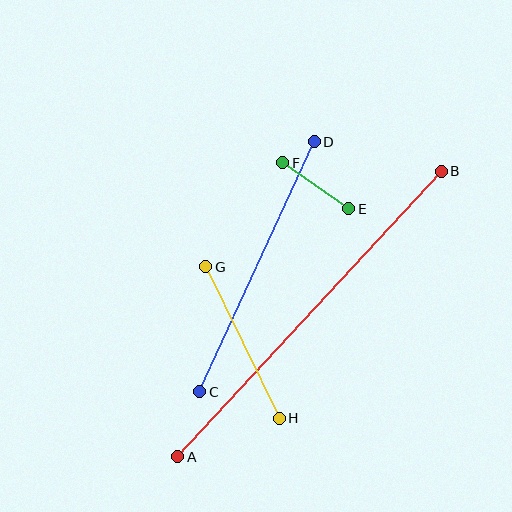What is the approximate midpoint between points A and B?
The midpoint is at approximately (310, 314) pixels.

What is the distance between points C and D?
The distance is approximately 275 pixels.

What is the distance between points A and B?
The distance is approximately 388 pixels.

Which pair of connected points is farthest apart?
Points A and B are farthest apart.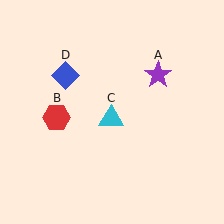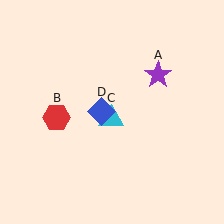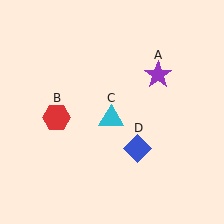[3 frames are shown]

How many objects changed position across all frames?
1 object changed position: blue diamond (object D).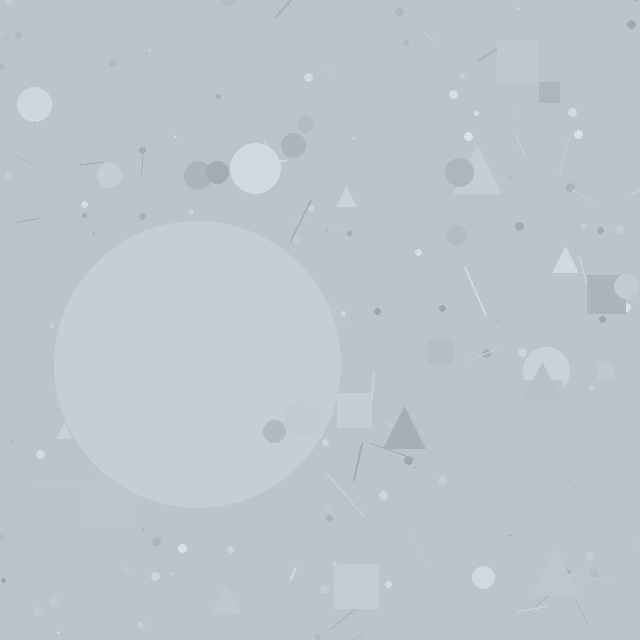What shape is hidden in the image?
A circle is hidden in the image.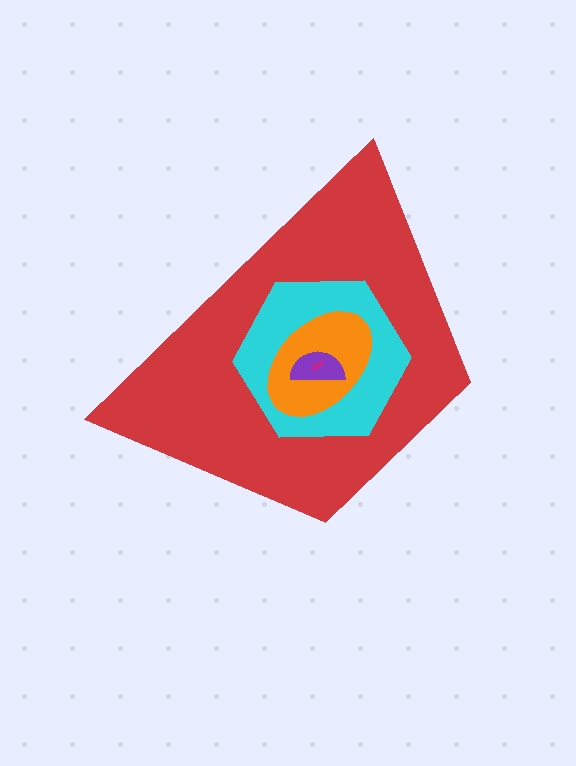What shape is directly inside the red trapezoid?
The cyan hexagon.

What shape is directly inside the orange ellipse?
The purple semicircle.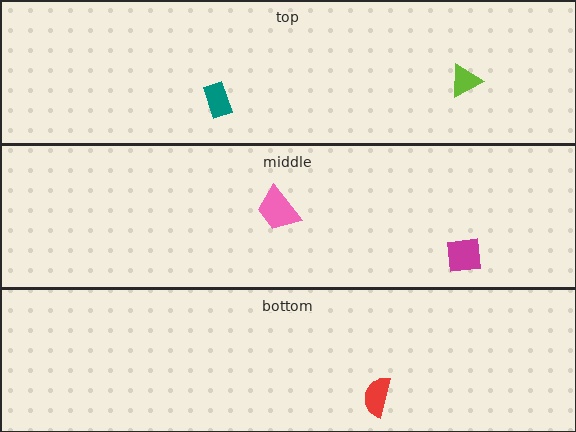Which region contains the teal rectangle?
The top region.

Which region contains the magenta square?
The middle region.